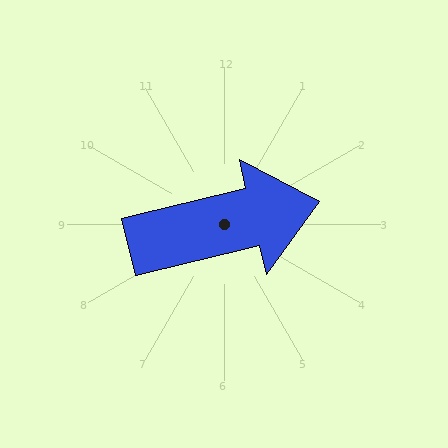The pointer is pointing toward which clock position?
Roughly 3 o'clock.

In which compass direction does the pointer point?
East.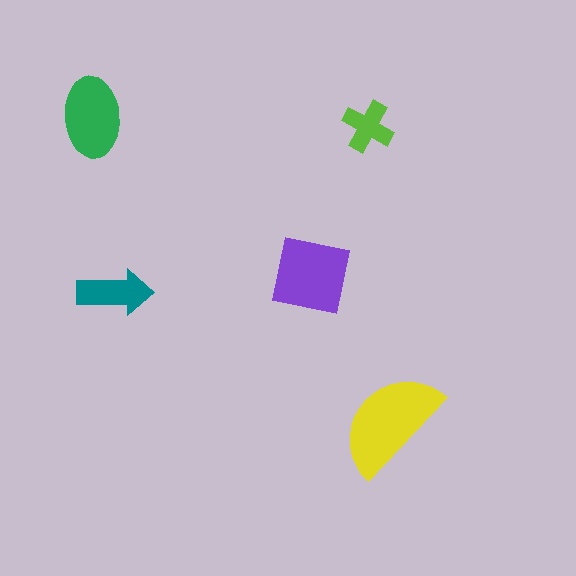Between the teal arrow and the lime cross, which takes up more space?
The teal arrow.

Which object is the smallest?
The lime cross.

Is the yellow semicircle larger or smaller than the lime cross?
Larger.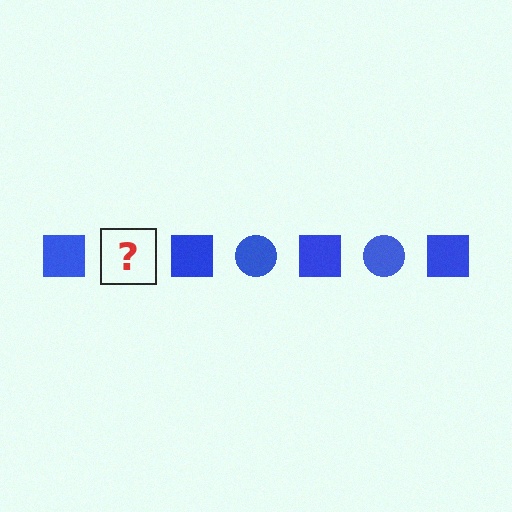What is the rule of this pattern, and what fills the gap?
The rule is that the pattern cycles through square, circle shapes in blue. The gap should be filled with a blue circle.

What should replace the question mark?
The question mark should be replaced with a blue circle.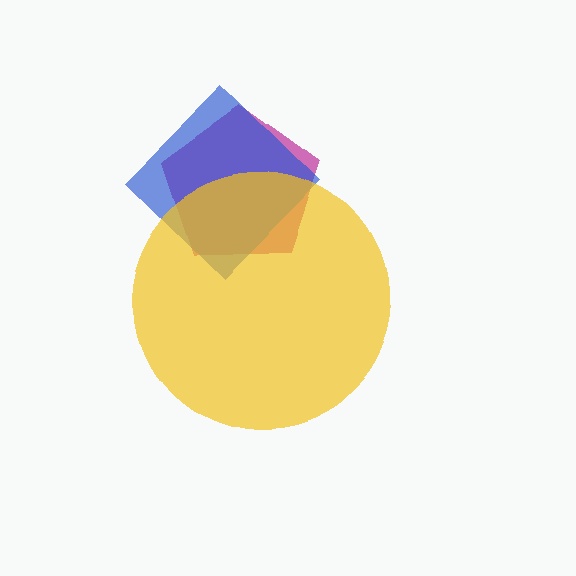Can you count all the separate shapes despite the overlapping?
Yes, there are 3 separate shapes.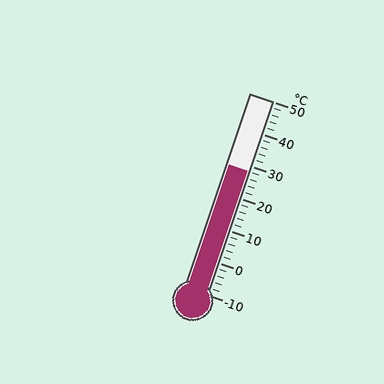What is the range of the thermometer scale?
The thermometer scale ranges from -10°C to 50°C.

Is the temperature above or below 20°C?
The temperature is above 20°C.